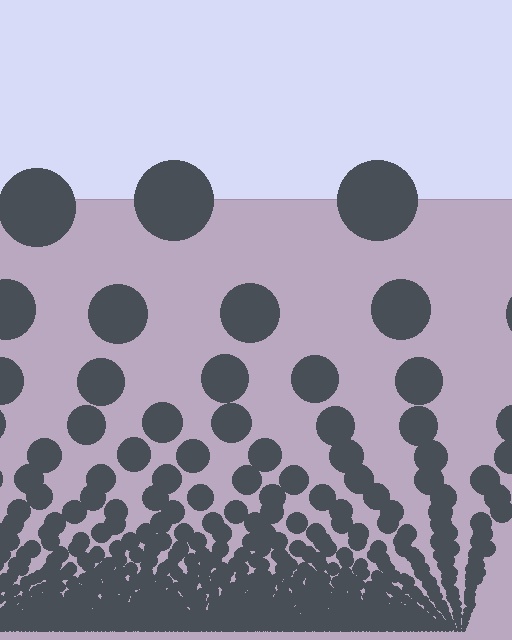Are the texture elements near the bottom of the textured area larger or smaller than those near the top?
Smaller. The gradient is inverted — elements near the bottom are smaller and denser.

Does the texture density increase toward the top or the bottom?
Density increases toward the bottom.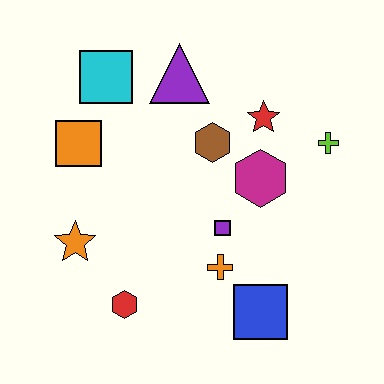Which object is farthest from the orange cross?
The cyan square is farthest from the orange cross.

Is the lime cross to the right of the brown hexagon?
Yes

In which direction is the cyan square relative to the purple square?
The cyan square is above the purple square.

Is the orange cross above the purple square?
No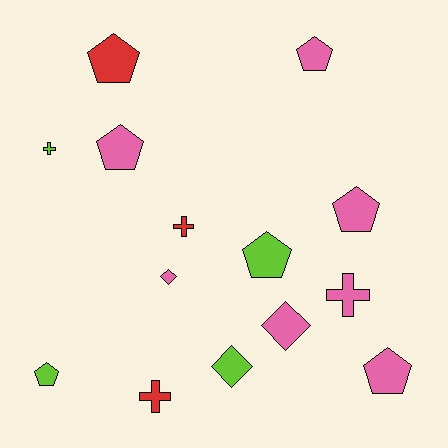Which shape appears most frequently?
Pentagon, with 7 objects.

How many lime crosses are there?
There is 1 lime cross.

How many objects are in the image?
There are 14 objects.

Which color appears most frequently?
Pink, with 7 objects.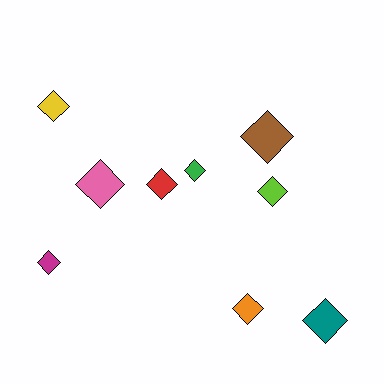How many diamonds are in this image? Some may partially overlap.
There are 9 diamonds.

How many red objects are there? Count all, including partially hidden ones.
There is 1 red object.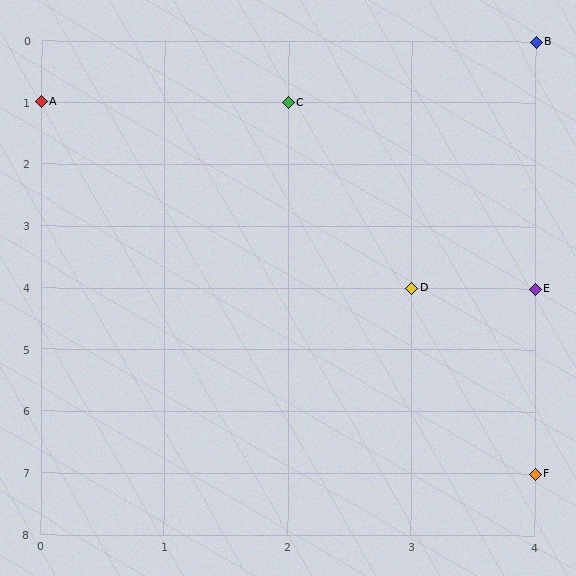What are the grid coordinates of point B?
Point B is at grid coordinates (4, 0).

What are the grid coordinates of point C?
Point C is at grid coordinates (2, 1).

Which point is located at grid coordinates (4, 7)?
Point F is at (4, 7).